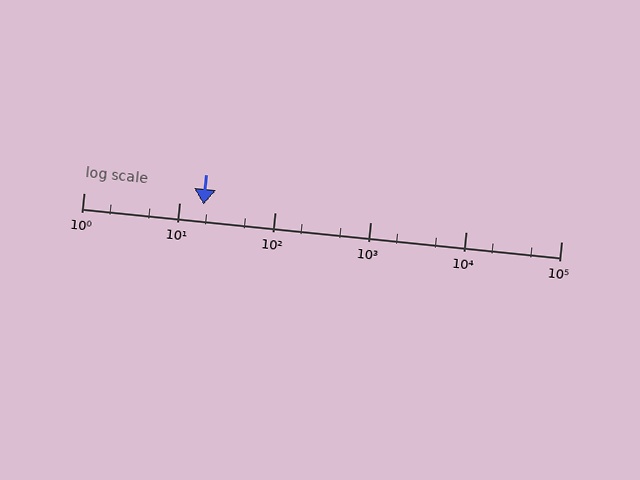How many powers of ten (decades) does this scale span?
The scale spans 5 decades, from 1 to 100000.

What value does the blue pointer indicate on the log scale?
The pointer indicates approximately 18.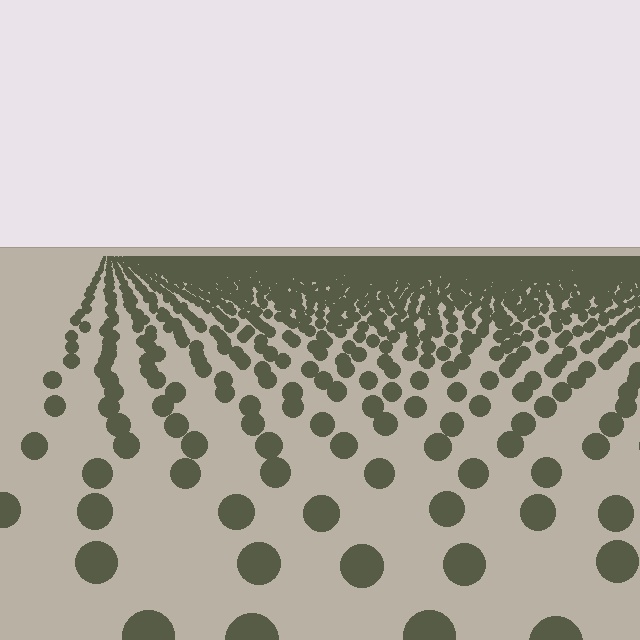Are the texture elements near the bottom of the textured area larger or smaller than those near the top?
Larger. Near the bottom, elements are closer to the viewer and appear at a bigger on-screen size.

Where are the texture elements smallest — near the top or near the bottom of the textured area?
Near the top.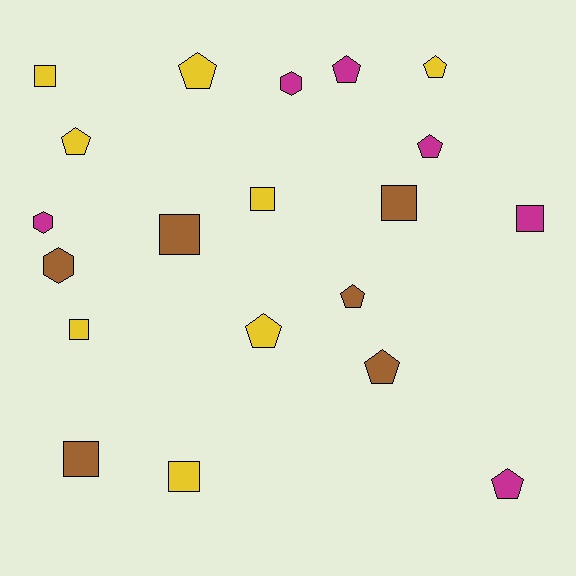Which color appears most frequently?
Yellow, with 8 objects.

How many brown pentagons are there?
There are 2 brown pentagons.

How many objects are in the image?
There are 20 objects.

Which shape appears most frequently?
Pentagon, with 9 objects.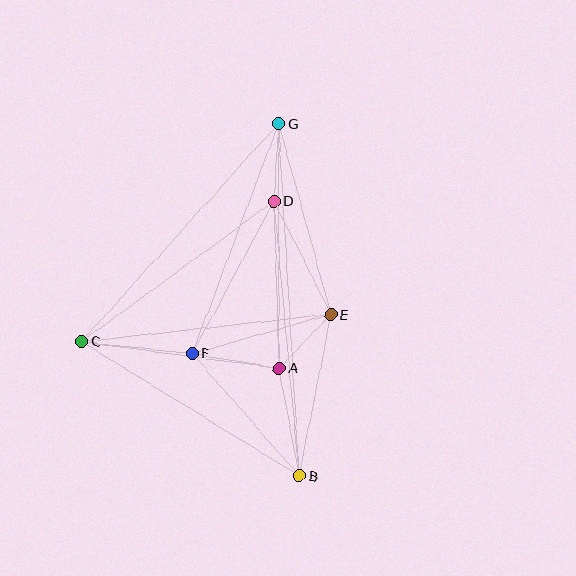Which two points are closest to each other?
Points A and E are closest to each other.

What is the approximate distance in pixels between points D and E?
The distance between D and E is approximately 127 pixels.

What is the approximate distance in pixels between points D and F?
The distance between D and F is approximately 173 pixels.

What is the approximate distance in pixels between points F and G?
The distance between F and G is approximately 246 pixels.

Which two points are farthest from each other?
Points B and G are farthest from each other.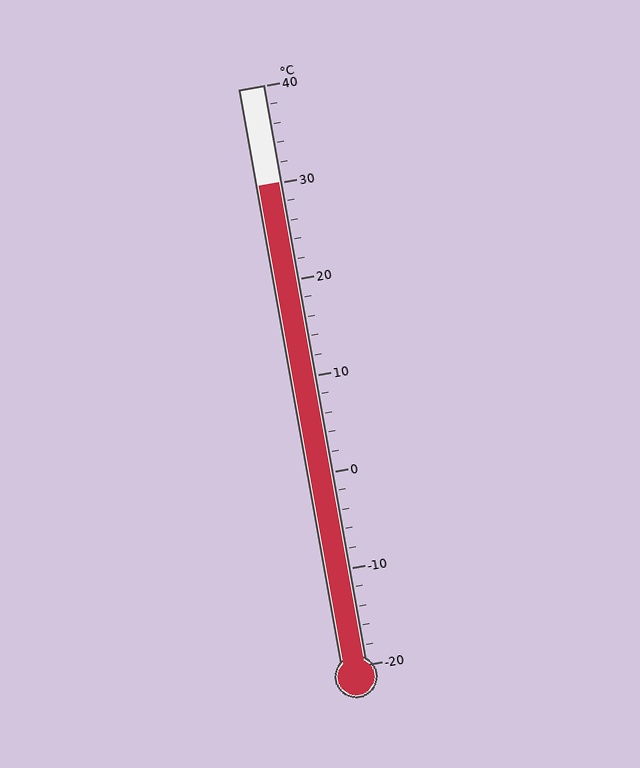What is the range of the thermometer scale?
The thermometer scale ranges from -20°C to 40°C.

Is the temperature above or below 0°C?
The temperature is above 0°C.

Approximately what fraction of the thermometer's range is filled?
The thermometer is filled to approximately 85% of its range.